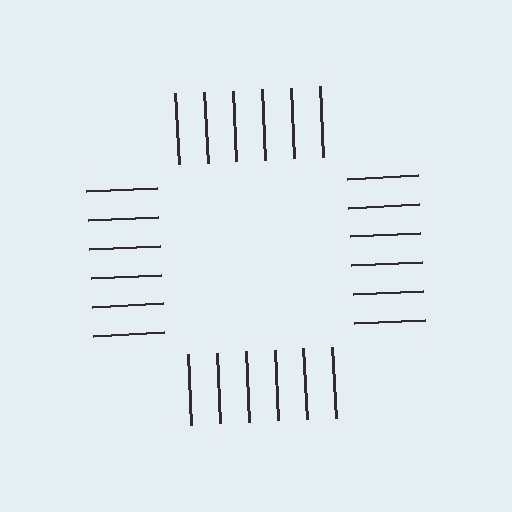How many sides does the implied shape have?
4 sides — the line-ends trace a square.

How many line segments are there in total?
24 — 6 along each of the 4 edges.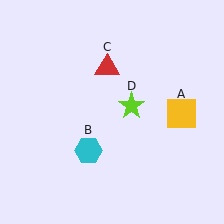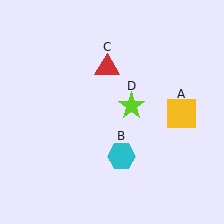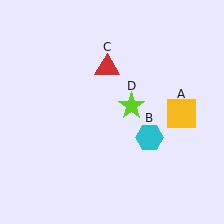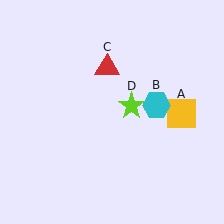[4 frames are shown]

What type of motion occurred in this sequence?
The cyan hexagon (object B) rotated counterclockwise around the center of the scene.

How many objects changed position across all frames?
1 object changed position: cyan hexagon (object B).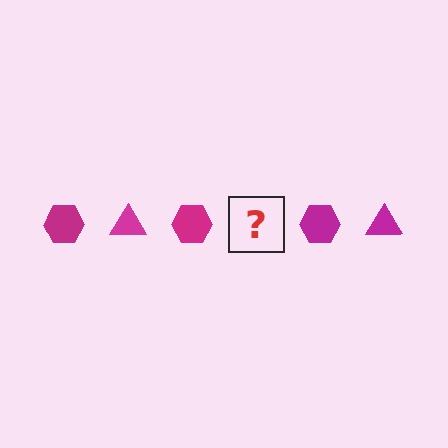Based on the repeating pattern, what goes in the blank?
The blank should be a magenta triangle.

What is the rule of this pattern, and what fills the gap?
The rule is that the pattern cycles through hexagon, triangle shapes in magenta. The gap should be filled with a magenta triangle.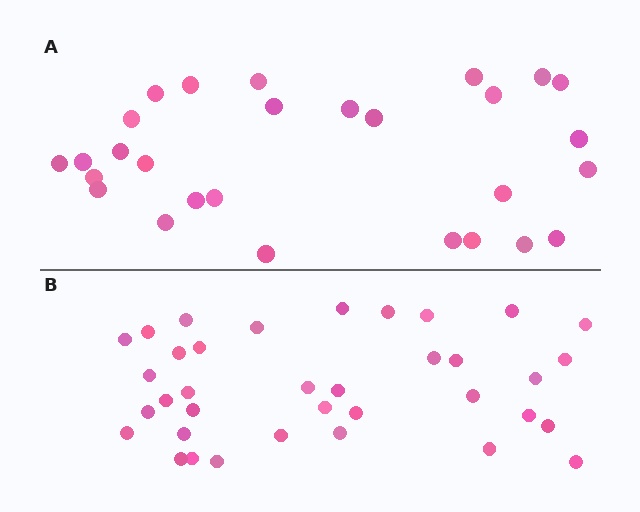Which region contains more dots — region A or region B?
Region B (the bottom region) has more dots.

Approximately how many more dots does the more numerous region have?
Region B has roughly 8 or so more dots than region A.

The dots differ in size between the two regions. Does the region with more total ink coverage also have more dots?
No. Region A has more total ink coverage because its dots are larger, but region B actually contains more individual dots. Total area can be misleading — the number of items is what matters here.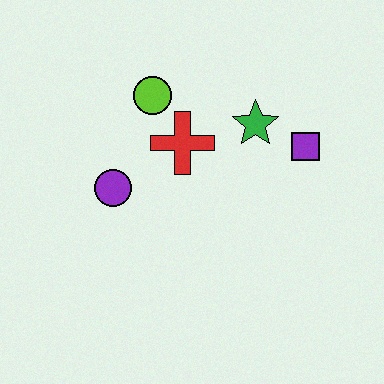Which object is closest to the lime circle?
The red cross is closest to the lime circle.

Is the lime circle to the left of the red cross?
Yes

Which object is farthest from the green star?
The purple circle is farthest from the green star.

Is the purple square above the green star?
No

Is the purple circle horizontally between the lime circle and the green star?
No